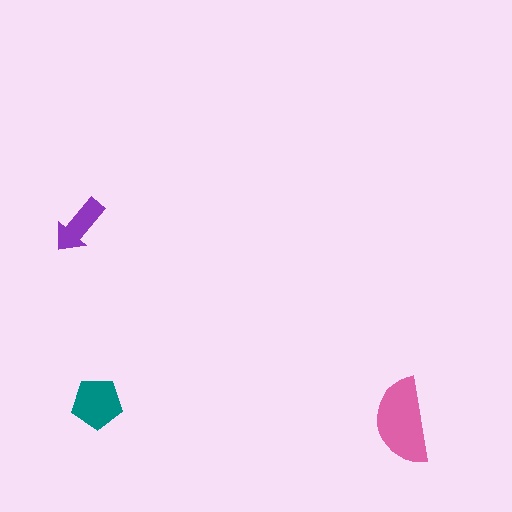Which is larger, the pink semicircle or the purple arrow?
The pink semicircle.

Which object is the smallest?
The purple arrow.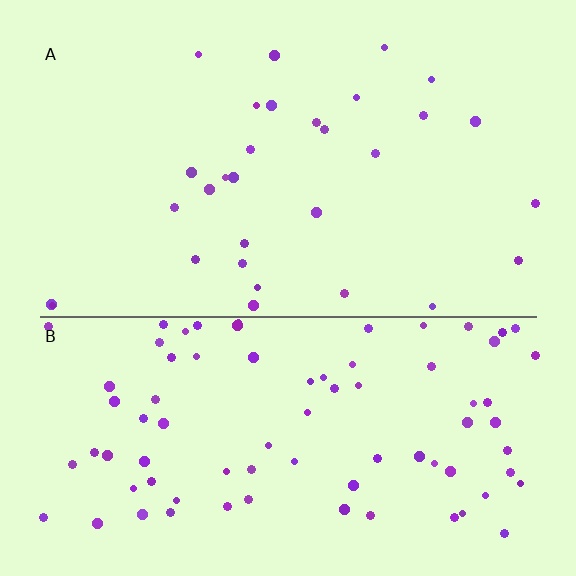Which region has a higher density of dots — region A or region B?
B (the bottom).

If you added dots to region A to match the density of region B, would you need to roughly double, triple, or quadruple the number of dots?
Approximately triple.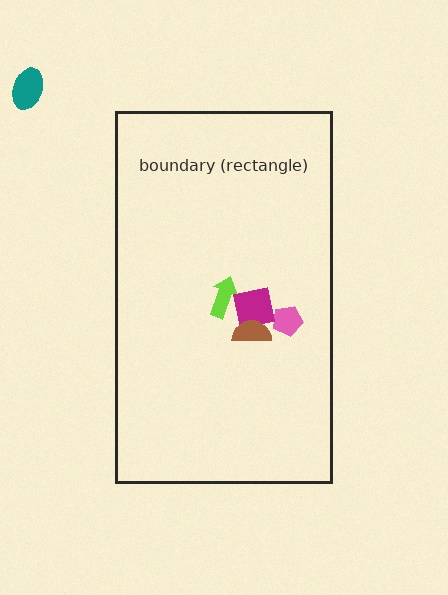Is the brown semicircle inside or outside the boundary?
Inside.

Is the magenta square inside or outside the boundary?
Inside.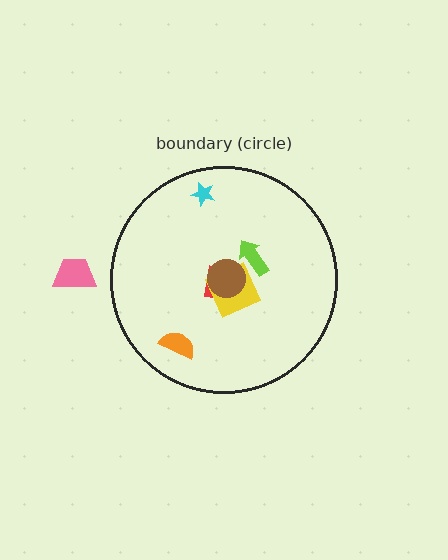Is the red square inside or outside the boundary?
Inside.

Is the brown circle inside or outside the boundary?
Inside.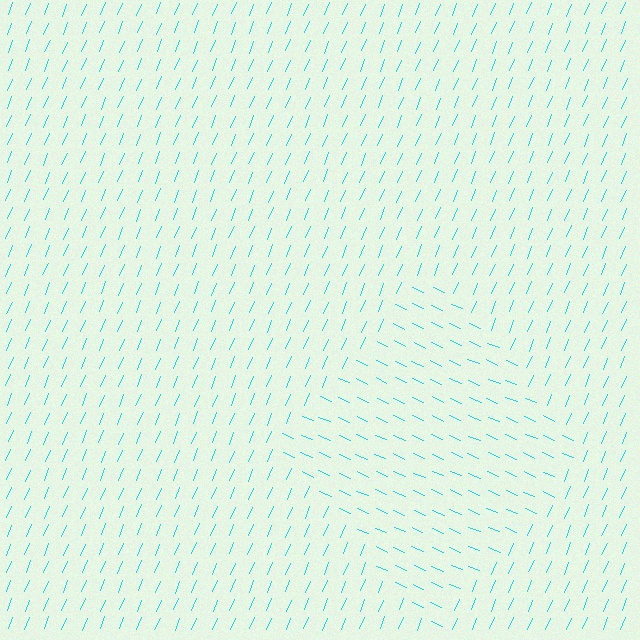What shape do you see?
I see a diamond.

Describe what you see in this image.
The image is filled with small cyan line segments. A diamond region in the image has lines oriented differently from the surrounding lines, creating a visible texture boundary.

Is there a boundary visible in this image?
Yes, there is a texture boundary formed by a change in line orientation.